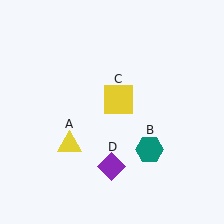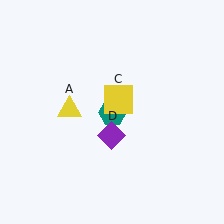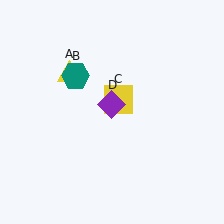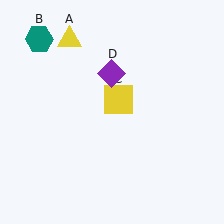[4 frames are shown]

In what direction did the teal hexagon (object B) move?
The teal hexagon (object B) moved up and to the left.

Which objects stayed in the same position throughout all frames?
Yellow square (object C) remained stationary.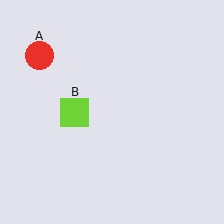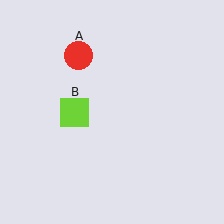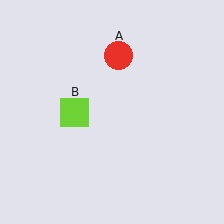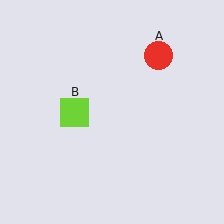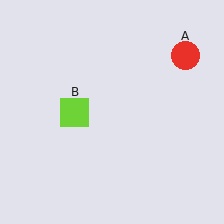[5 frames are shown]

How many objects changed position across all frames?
1 object changed position: red circle (object A).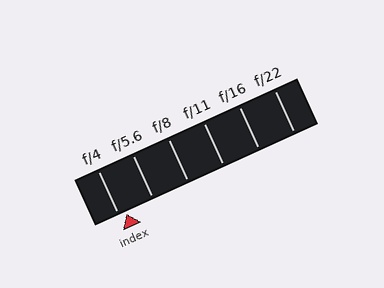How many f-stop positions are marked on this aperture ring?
There are 6 f-stop positions marked.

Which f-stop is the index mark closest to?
The index mark is closest to f/4.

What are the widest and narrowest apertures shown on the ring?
The widest aperture shown is f/4 and the narrowest is f/22.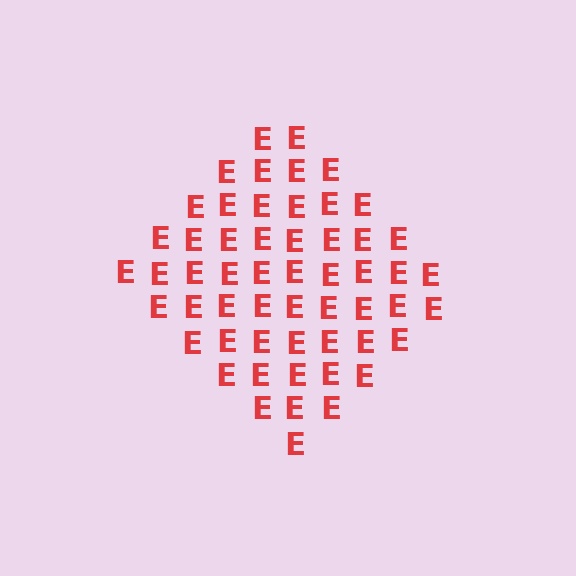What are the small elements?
The small elements are letter E's.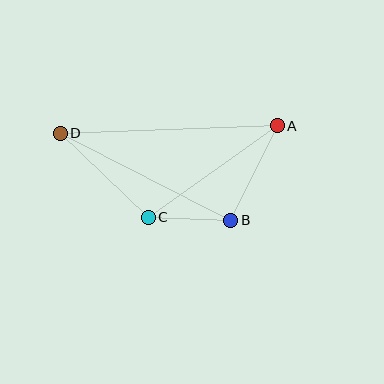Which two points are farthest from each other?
Points A and D are farthest from each other.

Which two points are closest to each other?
Points B and C are closest to each other.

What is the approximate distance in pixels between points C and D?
The distance between C and D is approximately 122 pixels.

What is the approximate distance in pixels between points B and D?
The distance between B and D is approximately 192 pixels.